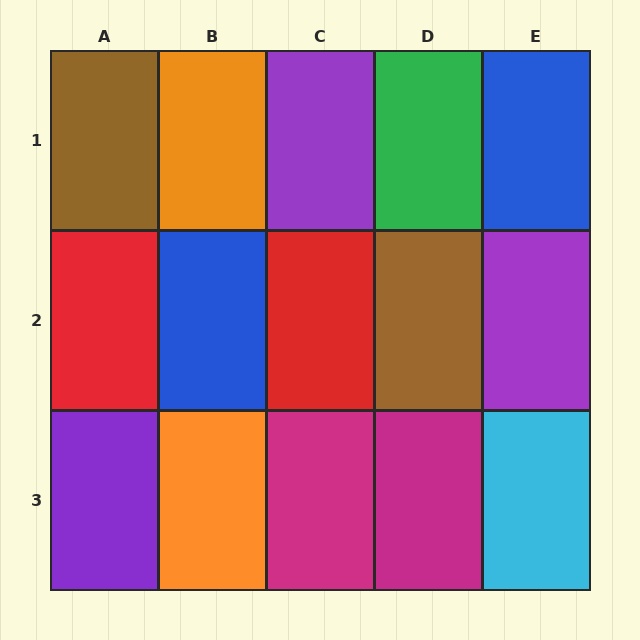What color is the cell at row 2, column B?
Blue.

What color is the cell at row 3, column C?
Magenta.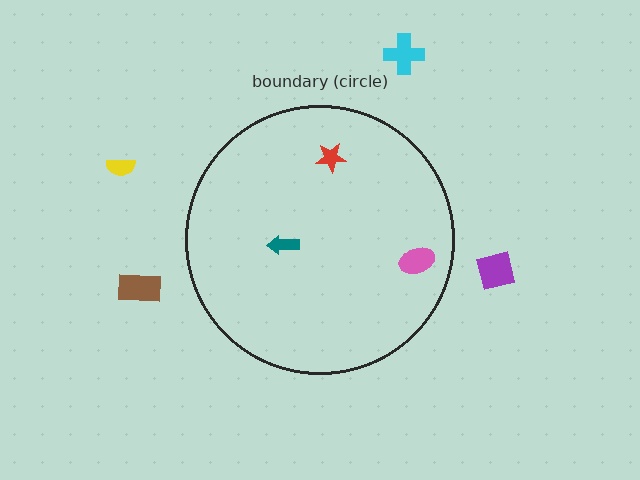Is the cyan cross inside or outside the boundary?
Outside.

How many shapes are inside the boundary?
3 inside, 4 outside.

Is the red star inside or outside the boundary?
Inside.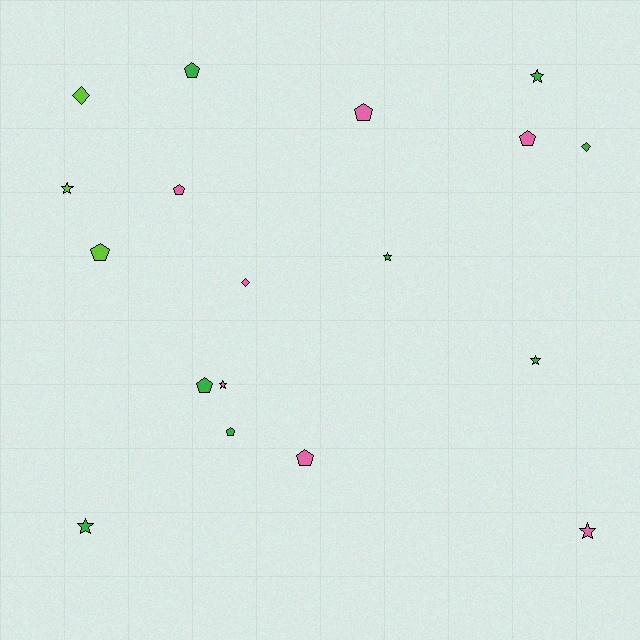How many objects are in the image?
There are 18 objects.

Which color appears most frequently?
Green, with 8 objects.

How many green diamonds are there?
There is 1 green diamond.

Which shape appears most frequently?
Pentagon, with 8 objects.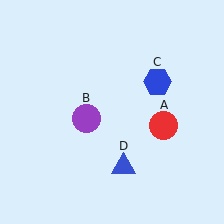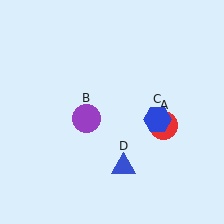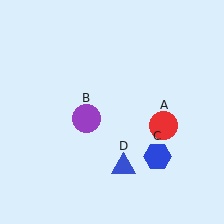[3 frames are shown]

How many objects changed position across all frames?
1 object changed position: blue hexagon (object C).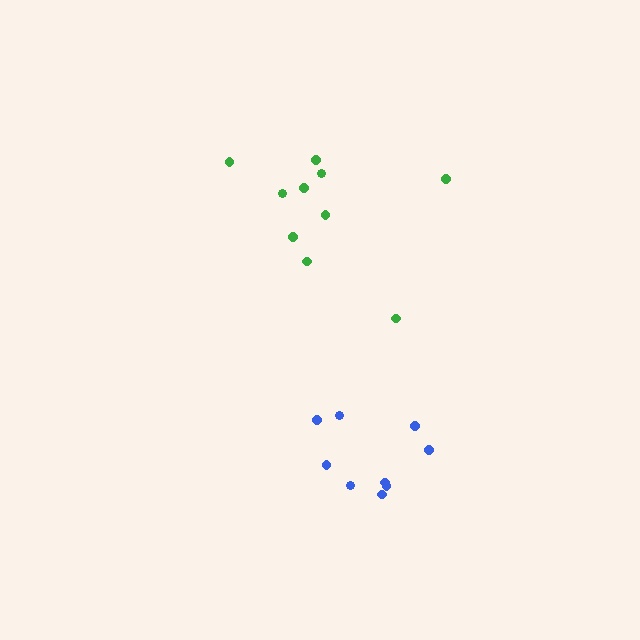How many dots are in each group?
Group 1: 10 dots, Group 2: 9 dots (19 total).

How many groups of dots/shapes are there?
There are 2 groups.